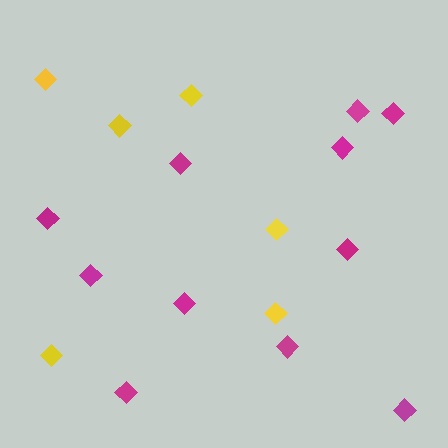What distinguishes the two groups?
There are 2 groups: one group of yellow diamonds (6) and one group of magenta diamonds (11).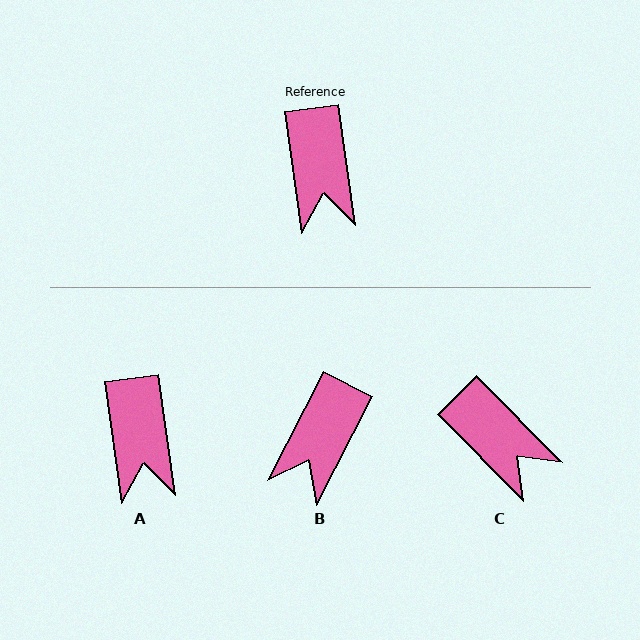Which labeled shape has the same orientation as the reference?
A.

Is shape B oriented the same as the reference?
No, it is off by about 35 degrees.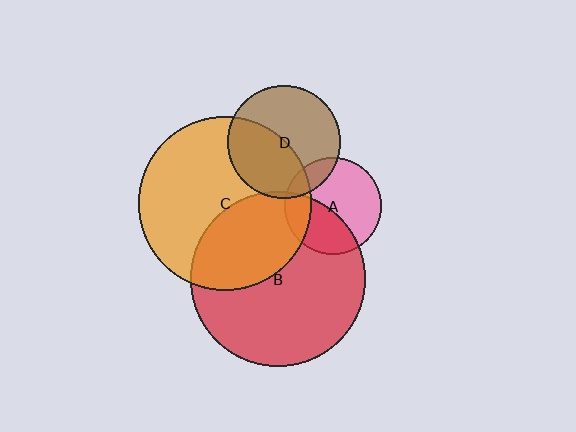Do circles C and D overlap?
Yes.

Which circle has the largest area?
Circle B (red).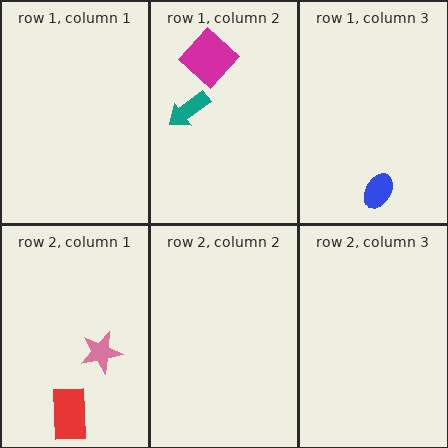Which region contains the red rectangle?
The row 2, column 1 region.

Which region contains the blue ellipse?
The row 1, column 3 region.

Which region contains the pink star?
The row 2, column 1 region.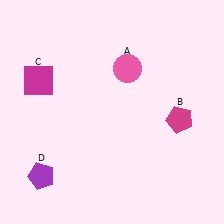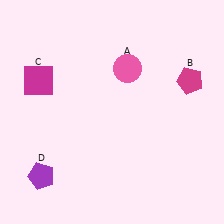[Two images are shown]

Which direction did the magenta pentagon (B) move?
The magenta pentagon (B) moved up.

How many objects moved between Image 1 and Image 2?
1 object moved between the two images.